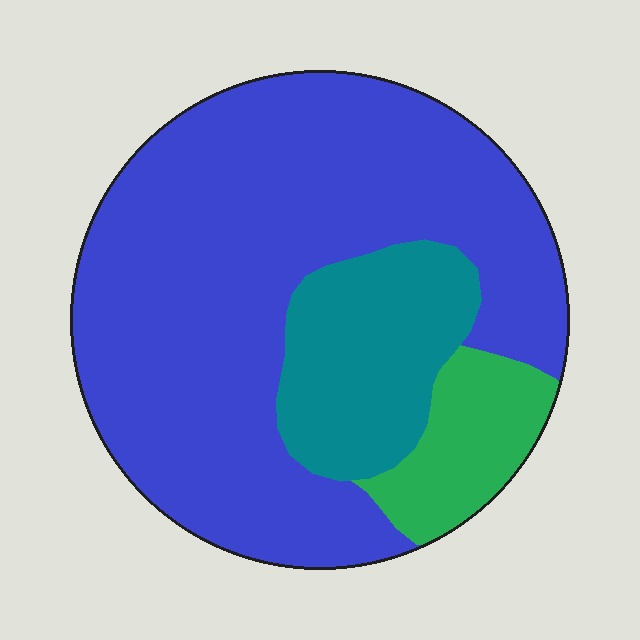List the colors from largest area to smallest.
From largest to smallest: blue, teal, green.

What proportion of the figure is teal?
Teal takes up between a sixth and a third of the figure.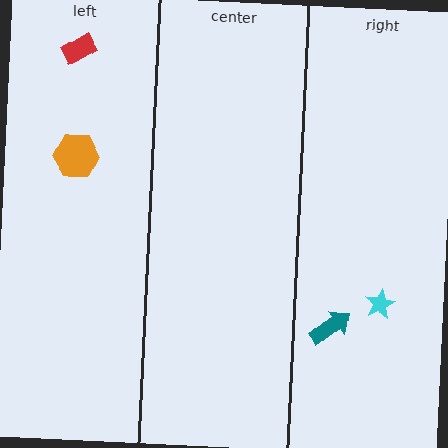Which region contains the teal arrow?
The right region.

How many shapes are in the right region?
2.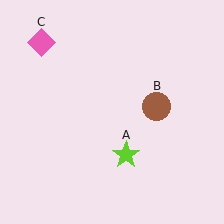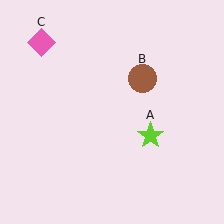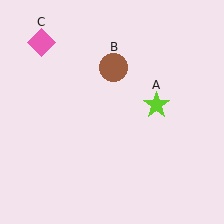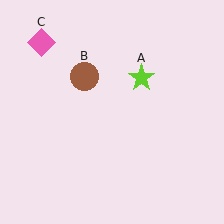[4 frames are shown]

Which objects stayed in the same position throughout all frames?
Pink diamond (object C) remained stationary.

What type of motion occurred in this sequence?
The lime star (object A), brown circle (object B) rotated counterclockwise around the center of the scene.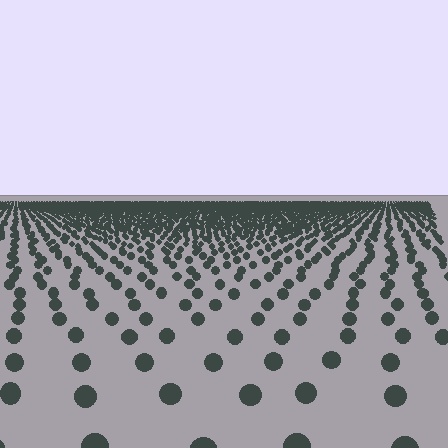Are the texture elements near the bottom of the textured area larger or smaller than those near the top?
Larger. Near the bottom, elements are closer to the viewer and appear at a bigger on-screen size.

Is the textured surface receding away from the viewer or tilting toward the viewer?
The surface is receding away from the viewer. Texture elements get smaller and denser toward the top.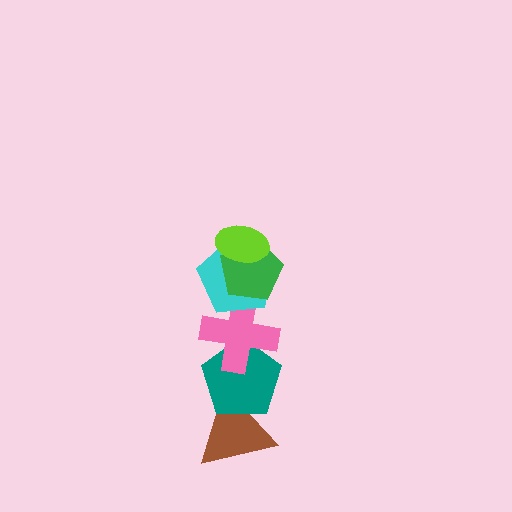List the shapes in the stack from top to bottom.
From top to bottom: the lime ellipse, the green pentagon, the cyan pentagon, the pink cross, the teal pentagon, the brown triangle.